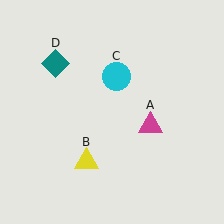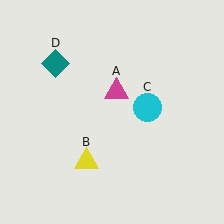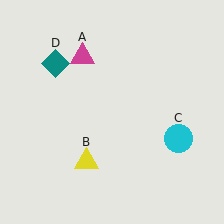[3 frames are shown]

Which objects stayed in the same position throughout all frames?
Yellow triangle (object B) and teal diamond (object D) remained stationary.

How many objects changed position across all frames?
2 objects changed position: magenta triangle (object A), cyan circle (object C).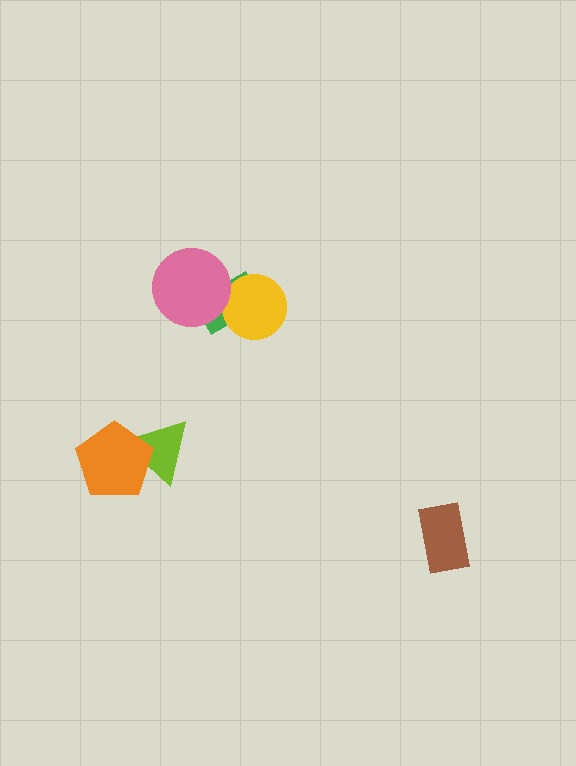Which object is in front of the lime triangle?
The orange pentagon is in front of the lime triangle.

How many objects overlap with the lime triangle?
1 object overlaps with the lime triangle.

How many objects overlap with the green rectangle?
2 objects overlap with the green rectangle.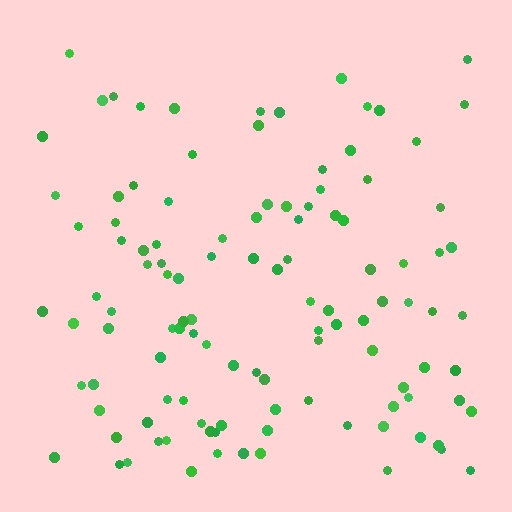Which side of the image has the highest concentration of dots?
The bottom.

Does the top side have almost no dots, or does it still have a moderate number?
Still a moderate number, just noticeably fewer than the bottom.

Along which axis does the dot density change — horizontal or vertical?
Vertical.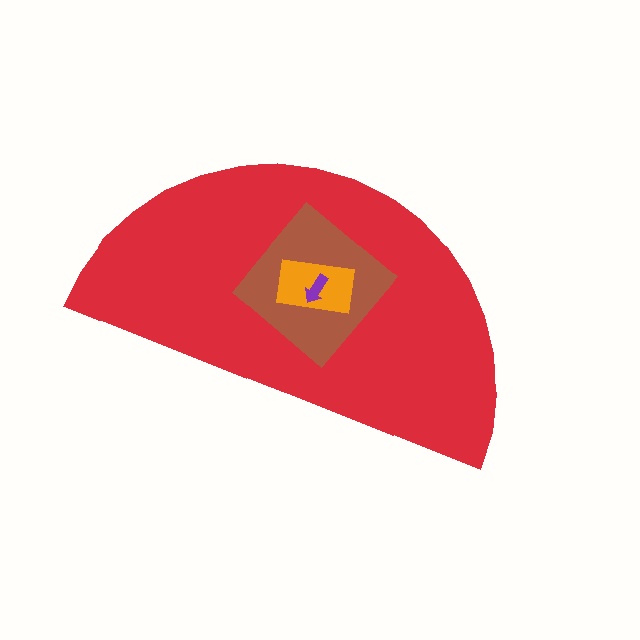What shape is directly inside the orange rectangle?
The purple arrow.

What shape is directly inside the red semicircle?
The brown diamond.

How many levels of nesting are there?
4.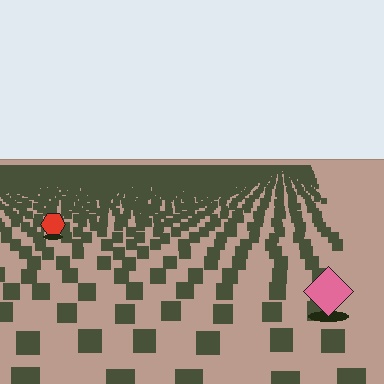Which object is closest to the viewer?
The pink diamond is closest. The texture marks near it are larger and more spread out.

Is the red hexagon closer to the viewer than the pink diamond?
No. The pink diamond is closer — you can tell from the texture gradient: the ground texture is coarser near it.